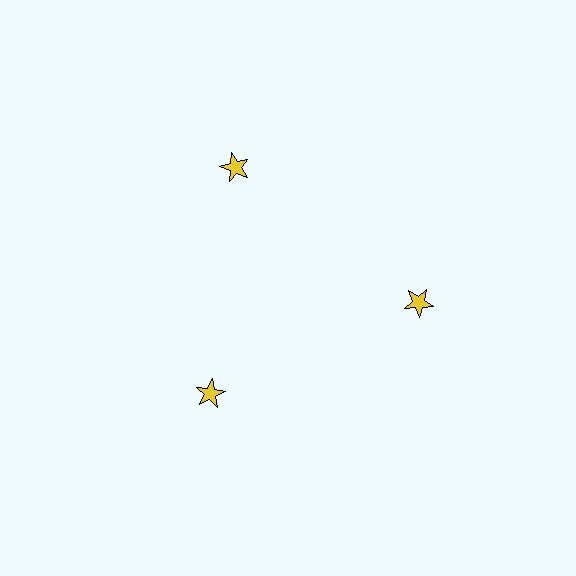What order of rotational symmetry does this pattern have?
This pattern has 3-fold rotational symmetry.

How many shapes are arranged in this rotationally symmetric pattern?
There are 3 shapes, arranged in 3 groups of 1.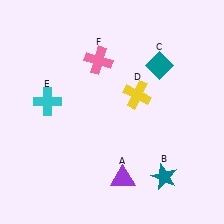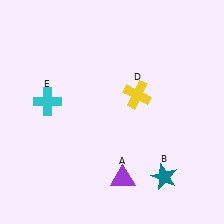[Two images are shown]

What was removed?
The pink cross (F), the teal diamond (C) were removed in Image 2.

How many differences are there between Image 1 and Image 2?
There are 2 differences between the two images.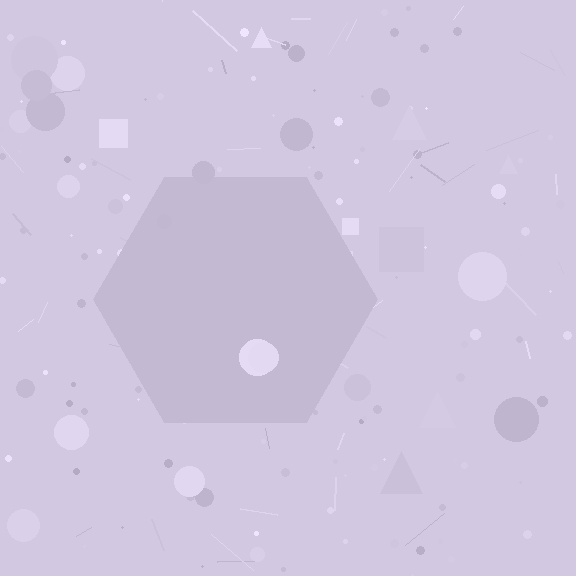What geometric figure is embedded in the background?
A hexagon is embedded in the background.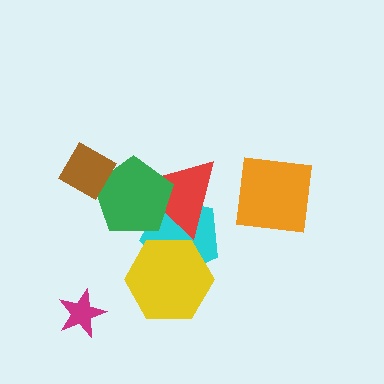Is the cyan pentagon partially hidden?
Yes, it is partially covered by another shape.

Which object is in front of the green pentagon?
The brown diamond is in front of the green pentagon.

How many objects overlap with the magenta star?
0 objects overlap with the magenta star.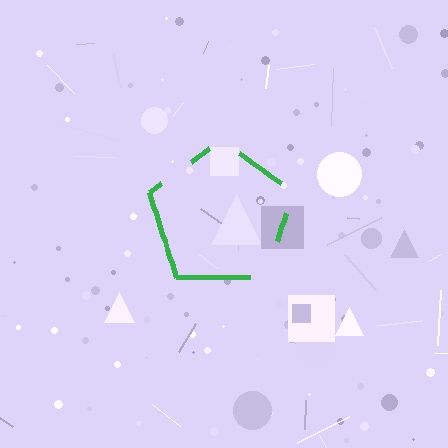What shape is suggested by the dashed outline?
The dashed outline suggests a pentagon.